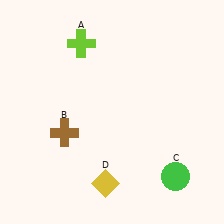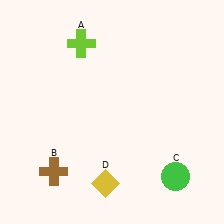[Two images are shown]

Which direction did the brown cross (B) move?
The brown cross (B) moved down.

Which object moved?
The brown cross (B) moved down.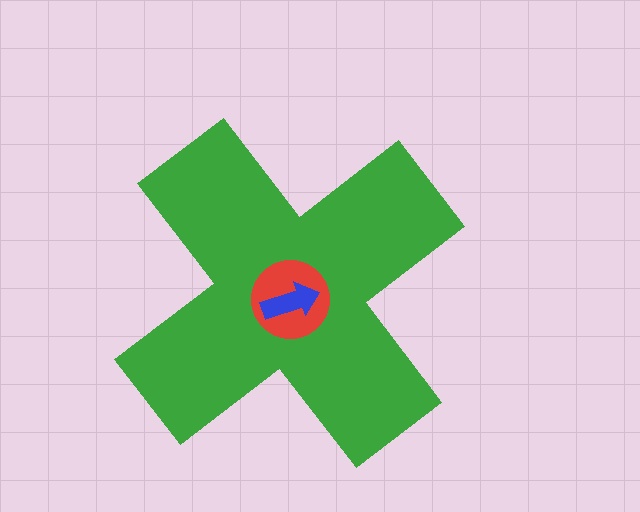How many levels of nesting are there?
3.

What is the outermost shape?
The green cross.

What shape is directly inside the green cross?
The red circle.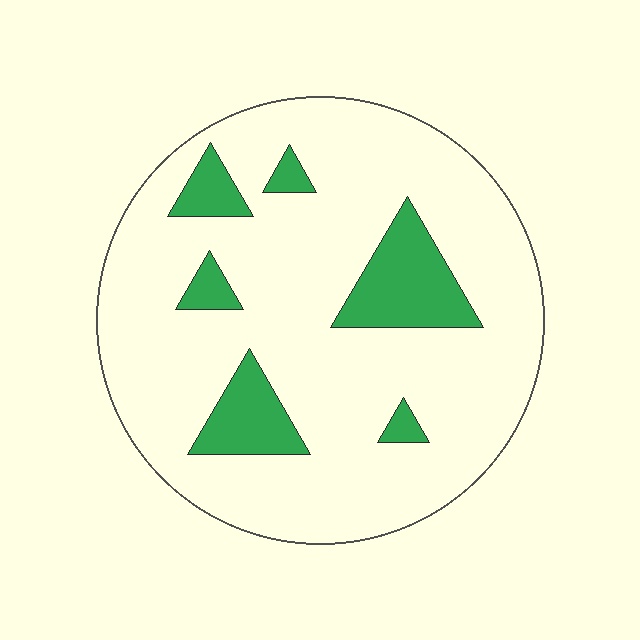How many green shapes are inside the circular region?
6.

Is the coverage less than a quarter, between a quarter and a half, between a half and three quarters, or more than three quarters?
Less than a quarter.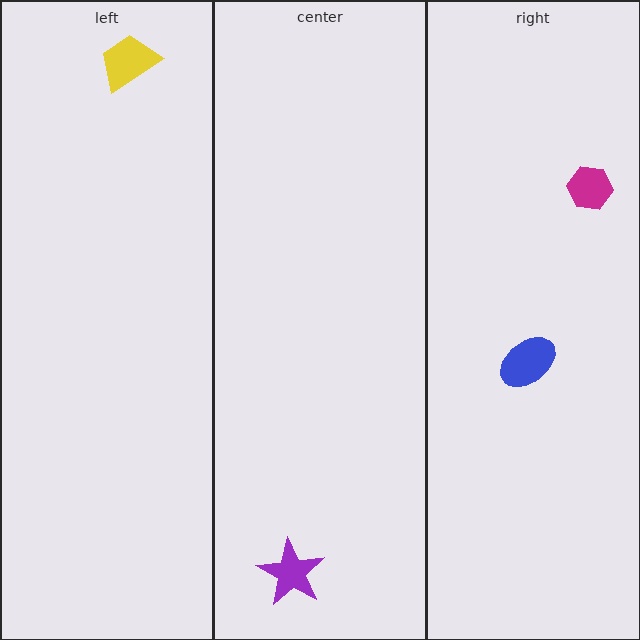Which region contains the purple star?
The center region.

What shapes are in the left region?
The yellow trapezoid.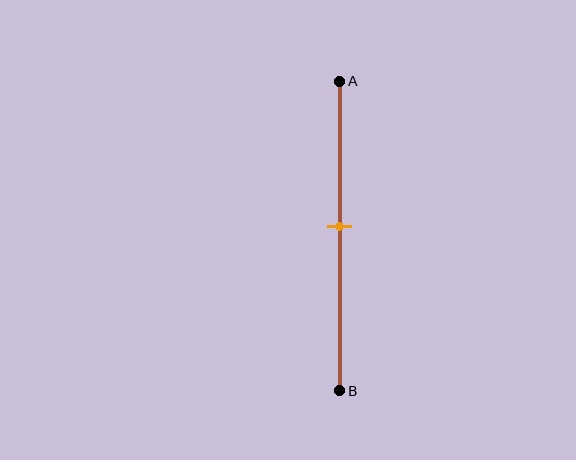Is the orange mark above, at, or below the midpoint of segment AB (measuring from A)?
The orange mark is approximately at the midpoint of segment AB.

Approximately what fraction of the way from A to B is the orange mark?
The orange mark is approximately 45% of the way from A to B.